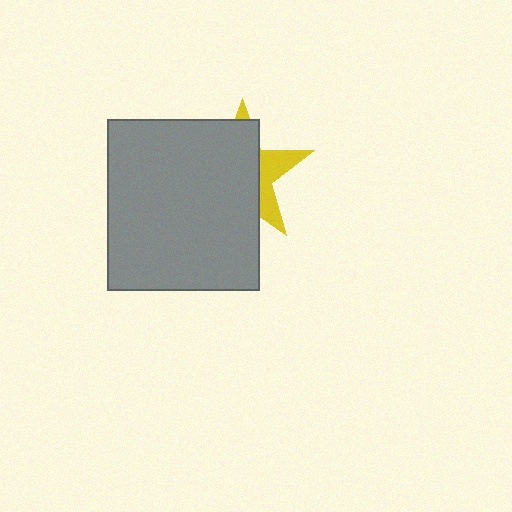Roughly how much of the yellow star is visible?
A small part of it is visible (roughly 31%).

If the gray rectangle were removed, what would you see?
You would see the complete yellow star.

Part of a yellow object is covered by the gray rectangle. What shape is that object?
It is a star.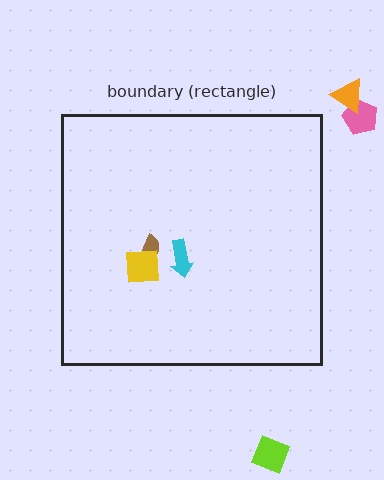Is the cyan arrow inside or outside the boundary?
Inside.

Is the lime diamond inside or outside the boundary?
Outside.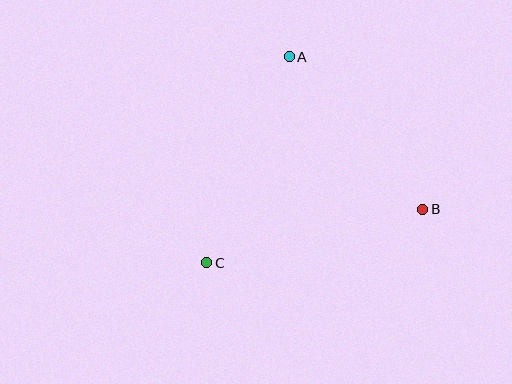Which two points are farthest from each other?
Points B and C are farthest from each other.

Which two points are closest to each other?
Points A and B are closest to each other.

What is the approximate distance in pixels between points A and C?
The distance between A and C is approximately 222 pixels.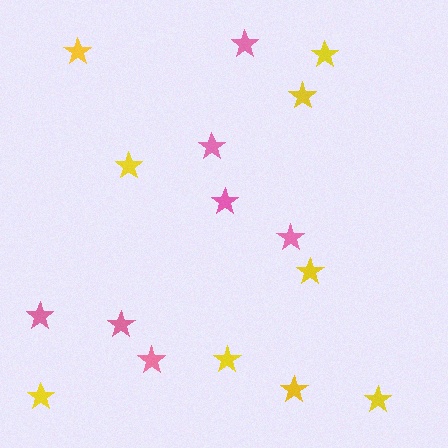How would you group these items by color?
There are 2 groups: one group of pink stars (7) and one group of yellow stars (9).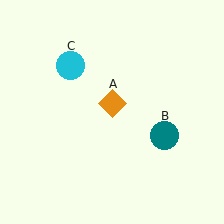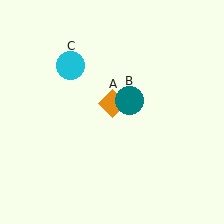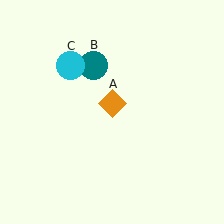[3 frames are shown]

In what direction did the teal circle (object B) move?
The teal circle (object B) moved up and to the left.